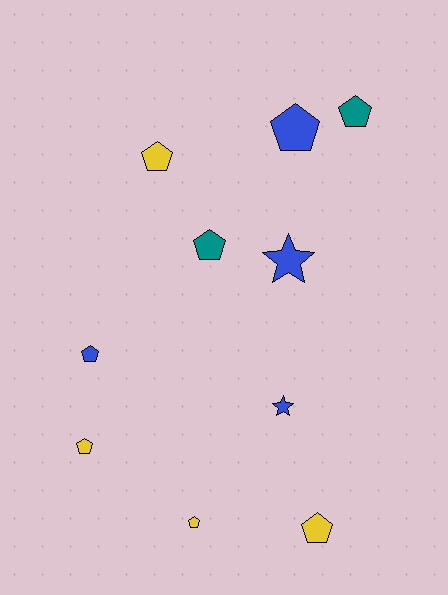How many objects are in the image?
There are 10 objects.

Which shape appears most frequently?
Pentagon, with 8 objects.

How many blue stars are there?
There are 2 blue stars.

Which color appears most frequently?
Blue, with 4 objects.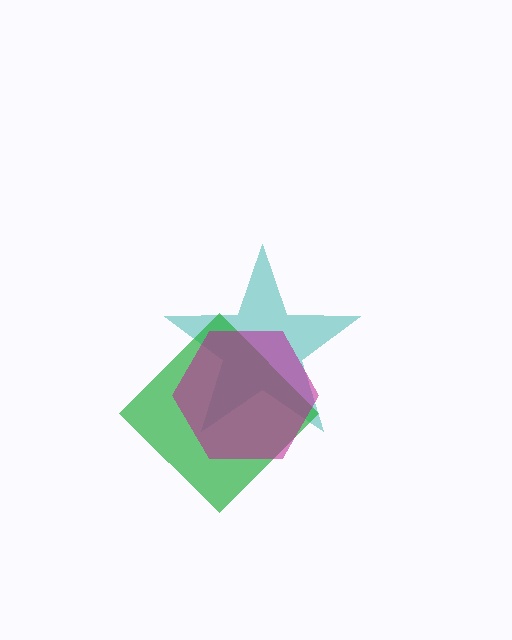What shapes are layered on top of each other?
The layered shapes are: a teal star, a green diamond, a magenta hexagon.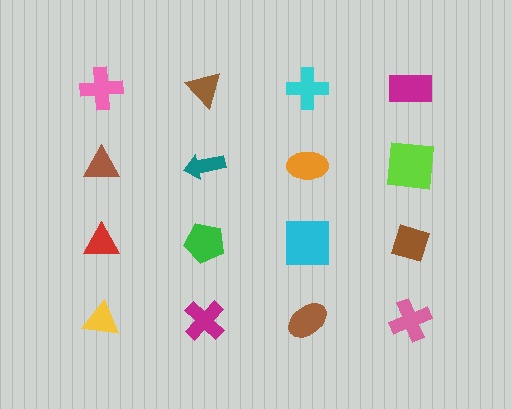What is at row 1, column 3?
A cyan cross.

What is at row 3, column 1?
A red triangle.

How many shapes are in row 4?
4 shapes.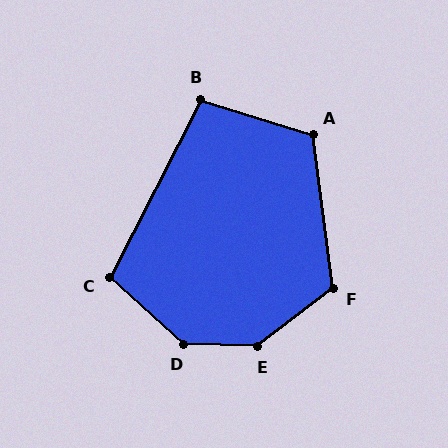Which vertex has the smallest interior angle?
B, at approximately 100 degrees.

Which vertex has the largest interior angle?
E, at approximately 141 degrees.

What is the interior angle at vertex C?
Approximately 105 degrees (obtuse).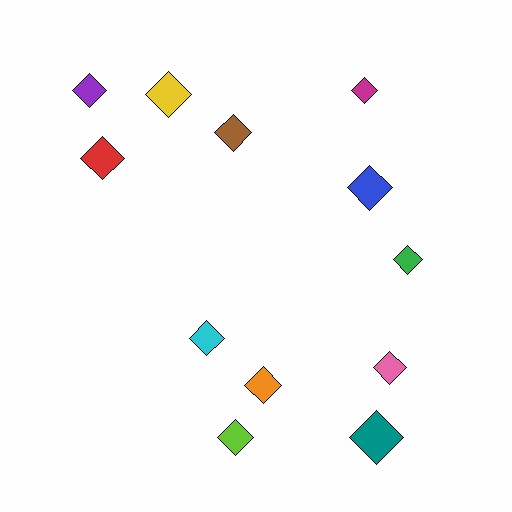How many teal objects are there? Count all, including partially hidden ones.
There is 1 teal object.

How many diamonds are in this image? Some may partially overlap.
There are 12 diamonds.